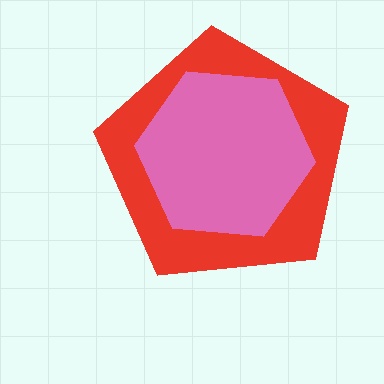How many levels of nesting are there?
2.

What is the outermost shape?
The red pentagon.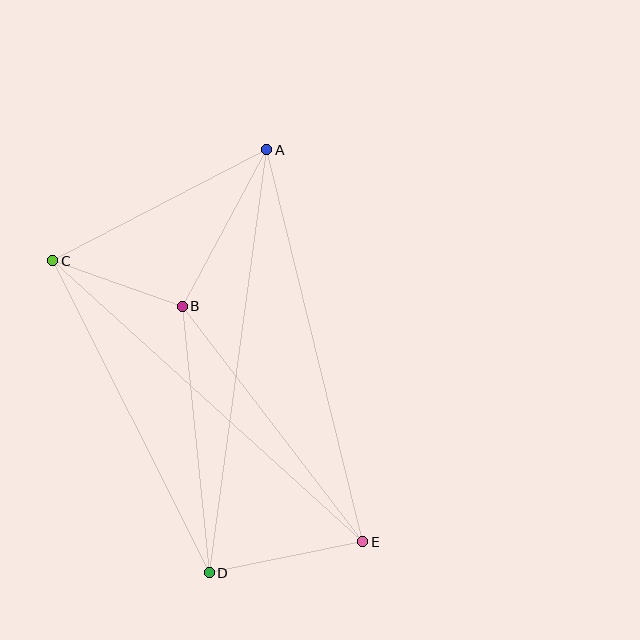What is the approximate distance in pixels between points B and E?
The distance between B and E is approximately 297 pixels.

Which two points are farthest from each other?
Points A and D are farthest from each other.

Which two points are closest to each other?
Points B and C are closest to each other.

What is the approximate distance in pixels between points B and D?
The distance between B and D is approximately 268 pixels.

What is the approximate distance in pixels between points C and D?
The distance between C and D is approximately 349 pixels.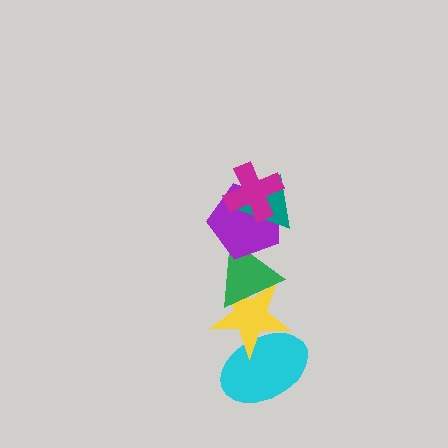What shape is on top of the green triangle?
The purple pentagon is on top of the green triangle.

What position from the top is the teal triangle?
The teal triangle is 2nd from the top.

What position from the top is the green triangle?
The green triangle is 4th from the top.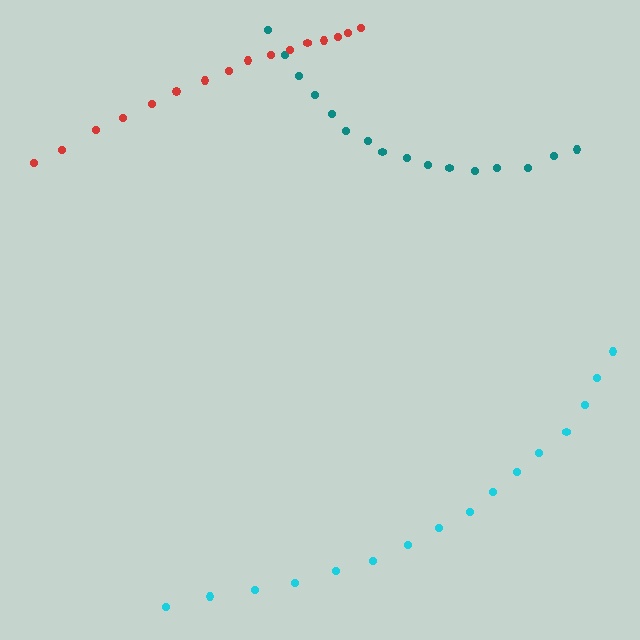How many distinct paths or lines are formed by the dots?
There are 3 distinct paths.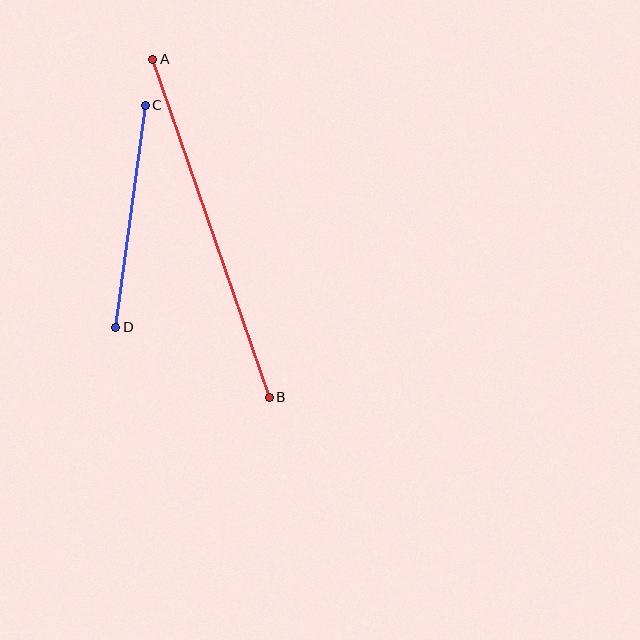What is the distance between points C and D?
The distance is approximately 224 pixels.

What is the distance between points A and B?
The distance is approximately 358 pixels.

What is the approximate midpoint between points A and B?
The midpoint is at approximately (211, 228) pixels.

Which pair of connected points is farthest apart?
Points A and B are farthest apart.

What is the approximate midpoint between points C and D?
The midpoint is at approximately (131, 216) pixels.